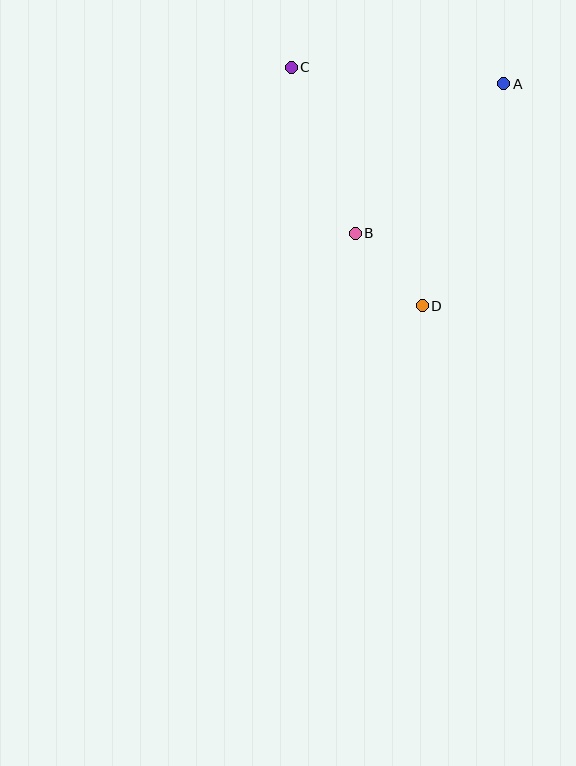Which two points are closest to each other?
Points B and D are closest to each other.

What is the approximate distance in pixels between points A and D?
The distance between A and D is approximately 236 pixels.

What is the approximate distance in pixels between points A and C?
The distance between A and C is approximately 213 pixels.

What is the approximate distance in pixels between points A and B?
The distance between A and B is approximately 211 pixels.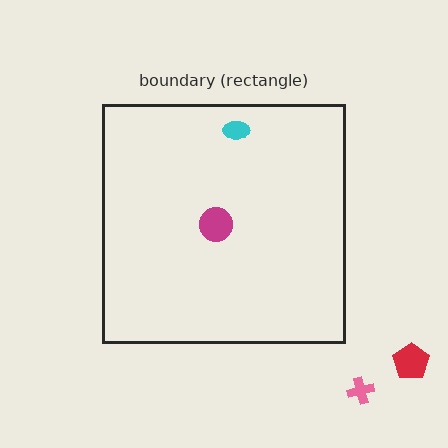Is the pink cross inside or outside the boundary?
Outside.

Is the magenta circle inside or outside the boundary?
Inside.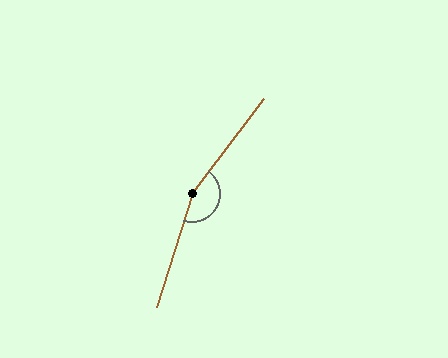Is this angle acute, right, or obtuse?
It is obtuse.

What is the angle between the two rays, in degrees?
Approximately 160 degrees.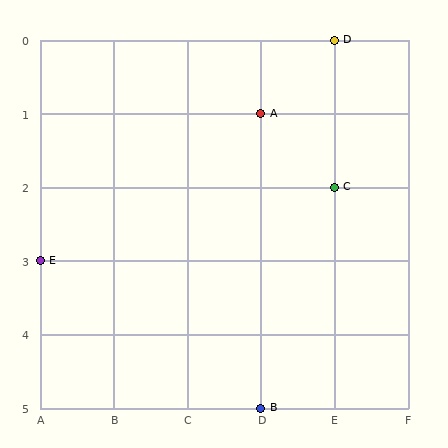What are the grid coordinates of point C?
Point C is at grid coordinates (E, 2).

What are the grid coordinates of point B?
Point B is at grid coordinates (D, 5).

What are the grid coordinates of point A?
Point A is at grid coordinates (D, 1).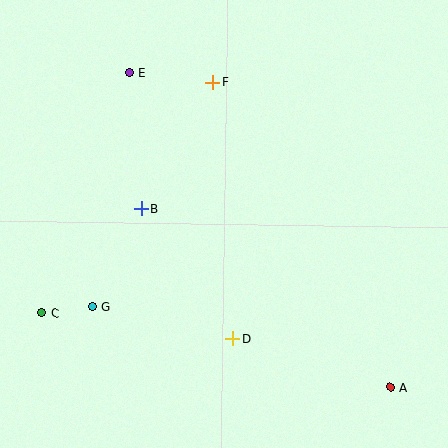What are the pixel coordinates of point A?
Point A is at (390, 387).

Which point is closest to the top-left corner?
Point E is closest to the top-left corner.